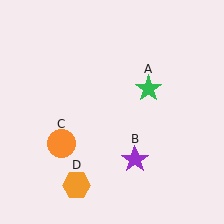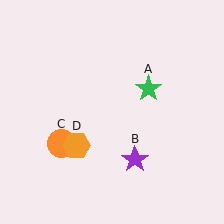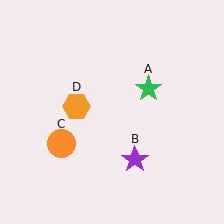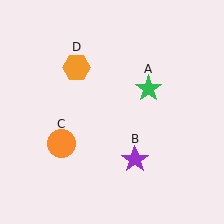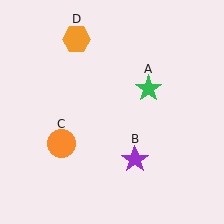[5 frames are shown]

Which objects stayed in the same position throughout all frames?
Green star (object A) and purple star (object B) and orange circle (object C) remained stationary.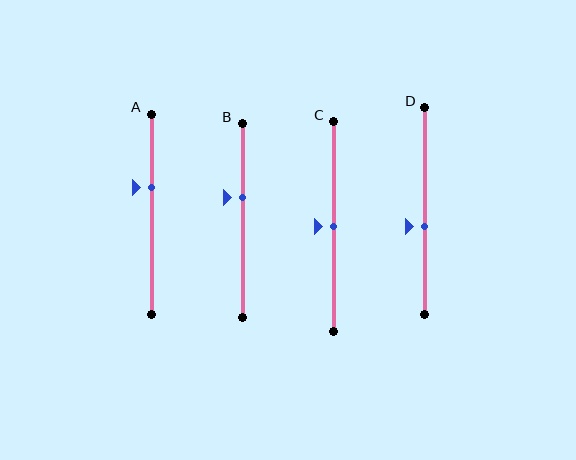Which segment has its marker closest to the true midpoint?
Segment C has its marker closest to the true midpoint.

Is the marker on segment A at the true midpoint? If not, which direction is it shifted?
No, the marker on segment A is shifted upward by about 14% of the segment length.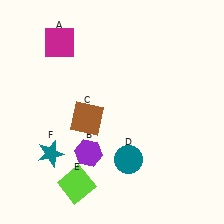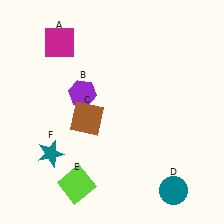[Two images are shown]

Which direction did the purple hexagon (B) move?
The purple hexagon (B) moved up.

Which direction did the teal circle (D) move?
The teal circle (D) moved right.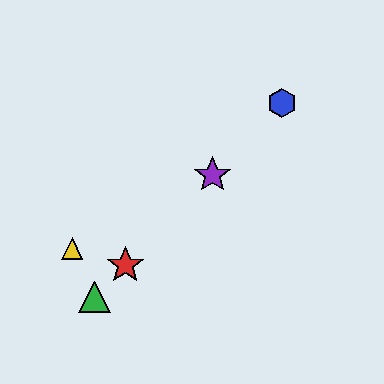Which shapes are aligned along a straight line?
The red star, the blue hexagon, the green triangle, the purple star are aligned along a straight line.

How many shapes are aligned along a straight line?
4 shapes (the red star, the blue hexagon, the green triangle, the purple star) are aligned along a straight line.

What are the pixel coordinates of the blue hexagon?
The blue hexagon is at (282, 103).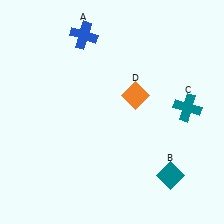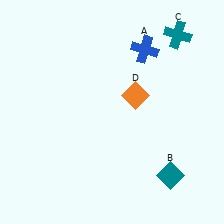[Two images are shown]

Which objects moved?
The objects that moved are: the blue cross (A), the teal cross (C).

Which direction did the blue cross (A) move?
The blue cross (A) moved right.